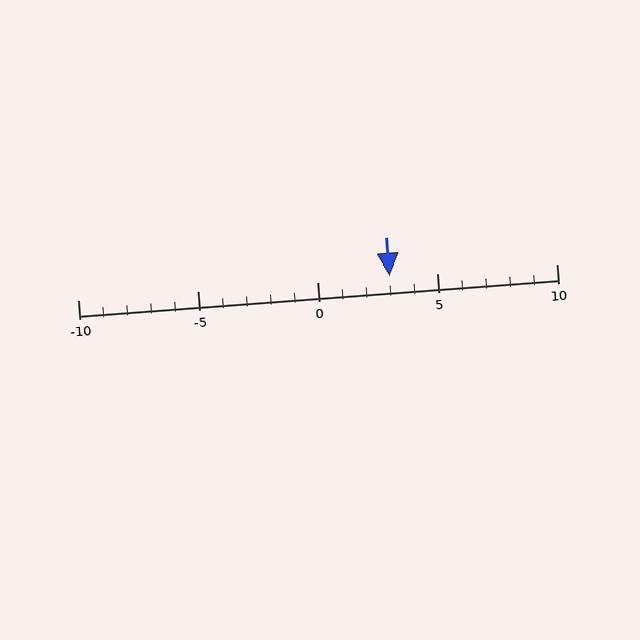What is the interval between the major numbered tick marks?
The major tick marks are spaced 5 units apart.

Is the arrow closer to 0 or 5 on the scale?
The arrow is closer to 5.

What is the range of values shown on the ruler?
The ruler shows values from -10 to 10.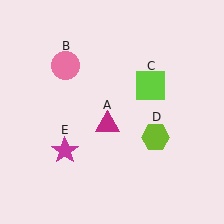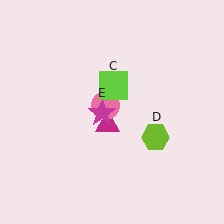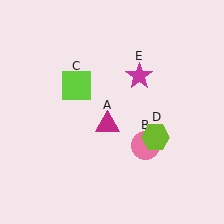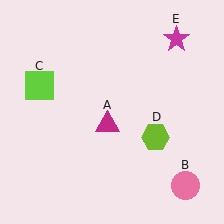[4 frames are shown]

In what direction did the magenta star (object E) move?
The magenta star (object E) moved up and to the right.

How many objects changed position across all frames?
3 objects changed position: pink circle (object B), lime square (object C), magenta star (object E).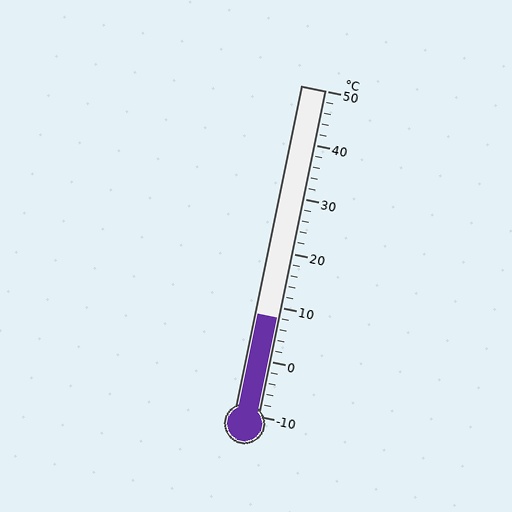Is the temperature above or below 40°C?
The temperature is below 40°C.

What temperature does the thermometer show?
The thermometer shows approximately 8°C.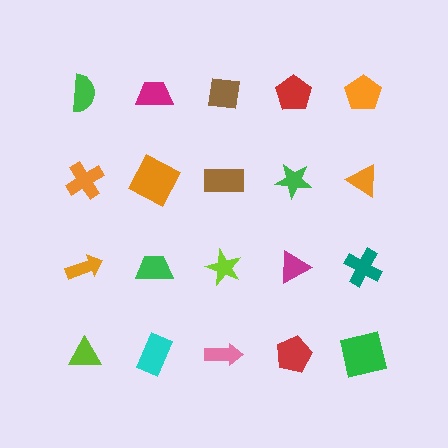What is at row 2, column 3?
A brown rectangle.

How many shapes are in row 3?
5 shapes.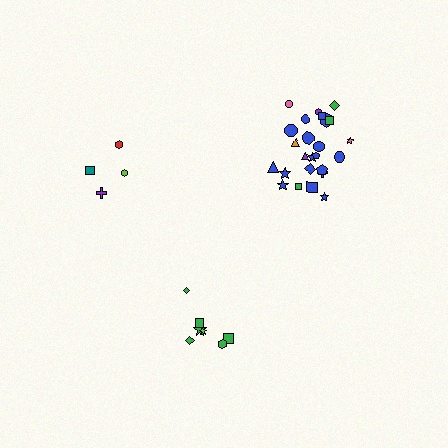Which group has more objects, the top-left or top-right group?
The top-right group.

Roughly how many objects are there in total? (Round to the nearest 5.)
Roughly 35 objects in total.